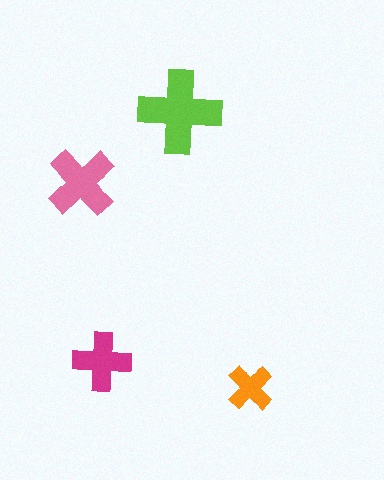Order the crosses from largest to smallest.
the lime one, the pink one, the magenta one, the orange one.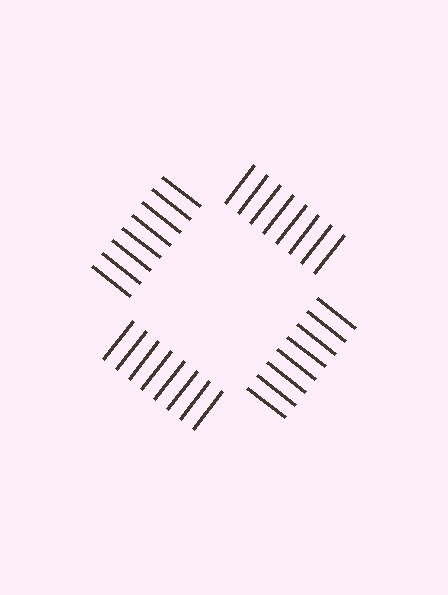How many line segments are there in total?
32 — 8 along each of the 4 edges.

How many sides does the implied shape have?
4 sides — the line-ends trace a square.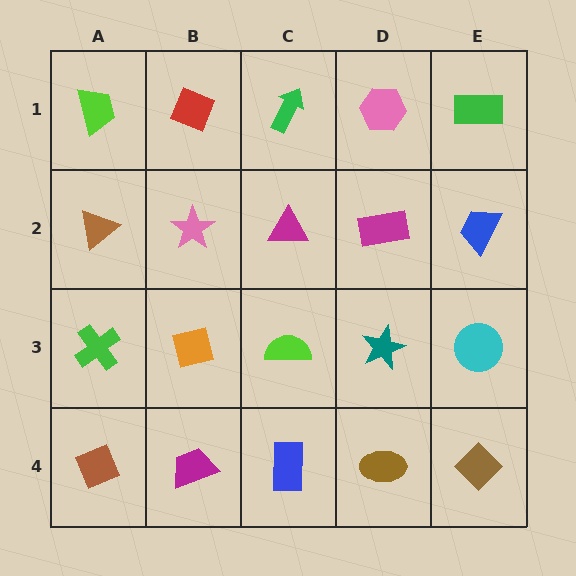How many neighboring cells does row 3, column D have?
4.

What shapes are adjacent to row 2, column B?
A red diamond (row 1, column B), an orange square (row 3, column B), a brown triangle (row 2, column A), a magenta triangle (row 2, column C).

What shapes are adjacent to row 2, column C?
A green arrow (row 1, column C), a lime semicircle (row 3, column C), a pink star (row 2, column B), a magenta rectangle (row 2, column D).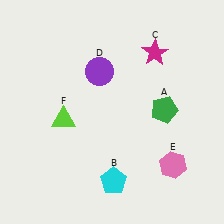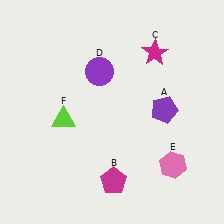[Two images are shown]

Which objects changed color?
A changed from green to purple. B changed from cyan to magenta.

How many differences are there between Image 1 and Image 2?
There are 2 differences between the two images.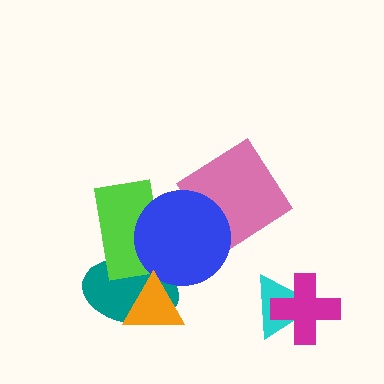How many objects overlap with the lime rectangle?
2 objects overlap with the lime rectangle.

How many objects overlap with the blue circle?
4 objects overlap with the blue circle.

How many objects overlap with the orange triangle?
2 objects overlap with the orange triangle.